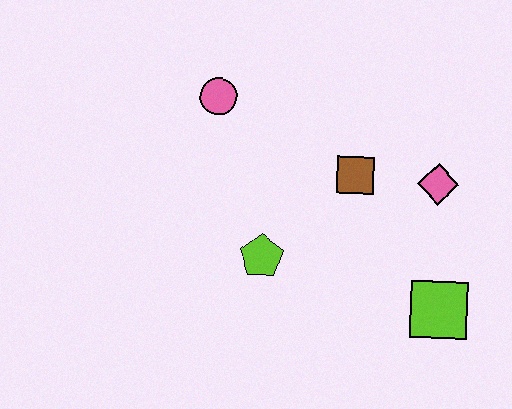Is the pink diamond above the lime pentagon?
Yes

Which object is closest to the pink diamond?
The brown square is closest to the pink diamond.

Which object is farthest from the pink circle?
The lime square is farthest from the pink circle.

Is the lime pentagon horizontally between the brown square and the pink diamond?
No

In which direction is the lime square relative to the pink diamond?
The lime square is below the pink diamond.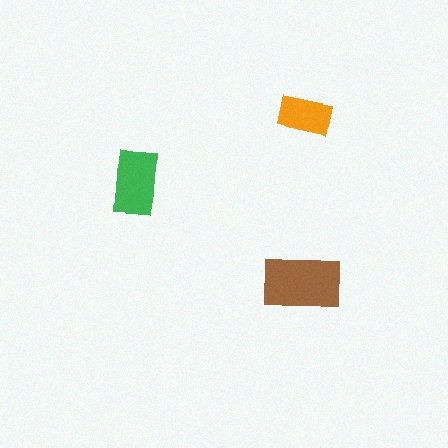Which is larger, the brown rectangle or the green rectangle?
The brown one.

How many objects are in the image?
There are 3 objects in the image.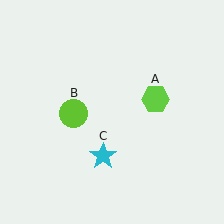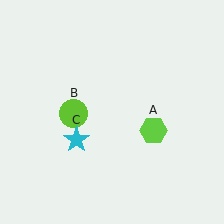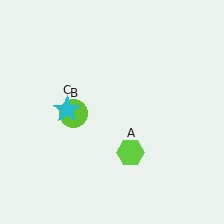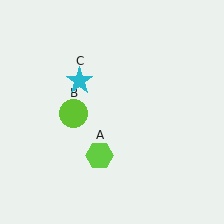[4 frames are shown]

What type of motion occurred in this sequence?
The lime hexagon (object A), cyan star (object C) rotated clockwise around the center of the scene.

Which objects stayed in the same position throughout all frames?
Lime circle (object B) remained stationary.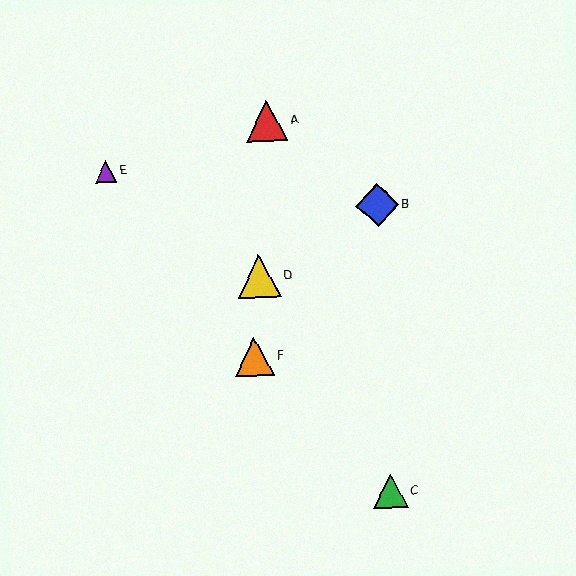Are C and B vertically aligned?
Yes, both are at x≈390.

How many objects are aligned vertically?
2 objects (B, C) are aligned vertically.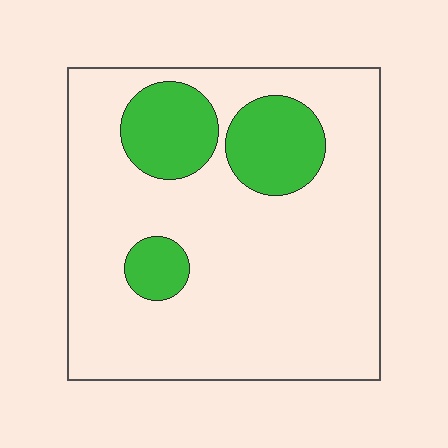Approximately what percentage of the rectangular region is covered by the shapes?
Approximately 20%.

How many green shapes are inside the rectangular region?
3.